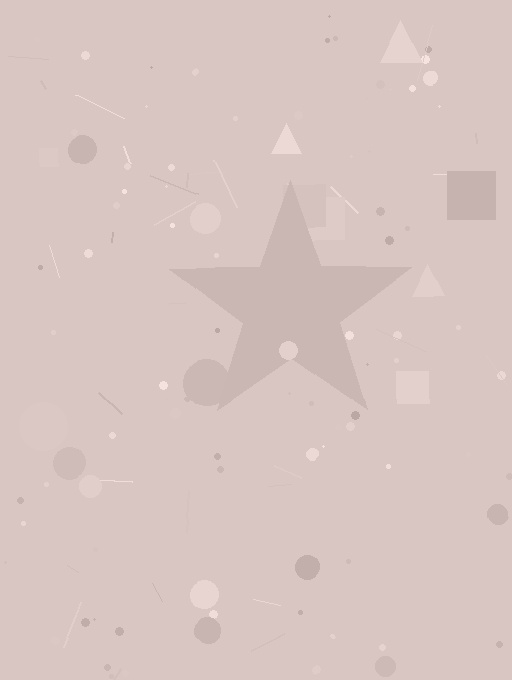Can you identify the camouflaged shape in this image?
The camouflaged shape is a star.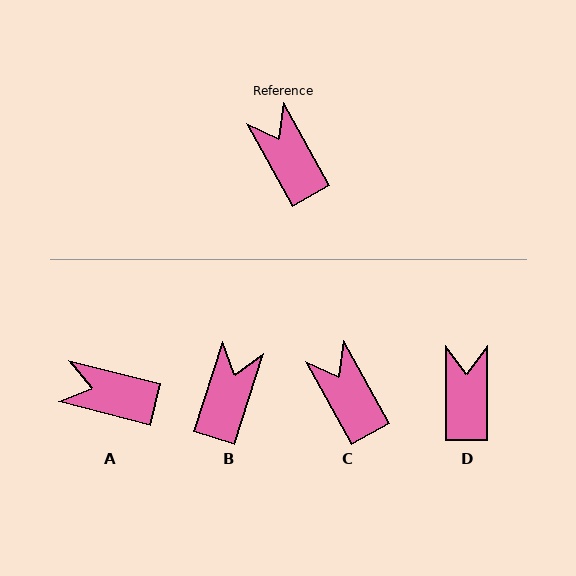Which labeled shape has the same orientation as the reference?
C.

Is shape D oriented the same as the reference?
No, it is off by about 29 degrees.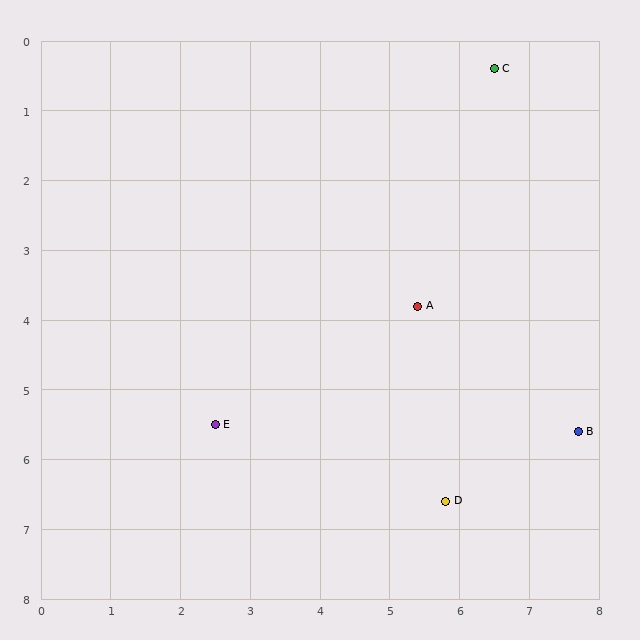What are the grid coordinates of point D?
Point D is at approximately (5.8, 6.6).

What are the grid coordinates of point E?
Point E is at approximately (2.5, 5.5).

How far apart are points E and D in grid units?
Points E and D are about 3.5 grid units apart.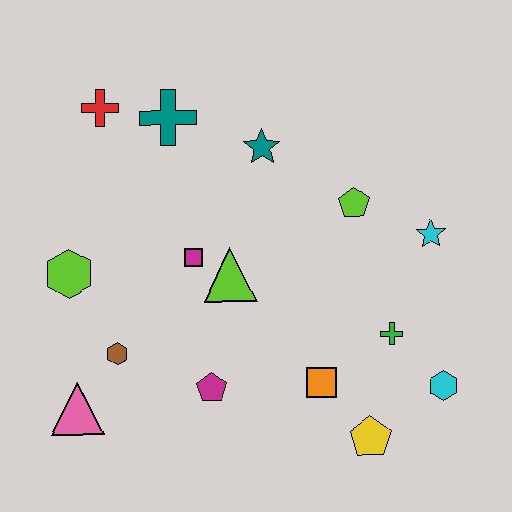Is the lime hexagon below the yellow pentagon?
No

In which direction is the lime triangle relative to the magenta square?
The lime triangle is to the right of the magenta square.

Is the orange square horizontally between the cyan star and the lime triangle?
Yes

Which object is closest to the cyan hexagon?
The green cross is closest to the cyan hexagon.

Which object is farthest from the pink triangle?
The cyan star is farthest from the pink triangle.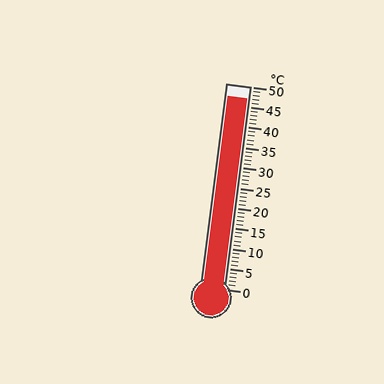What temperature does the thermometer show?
The thermometer shows approximately 47°C.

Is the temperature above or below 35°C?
The temperature is above 35°C.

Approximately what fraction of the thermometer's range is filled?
The thermometer is filled to approximately 95% of its range.